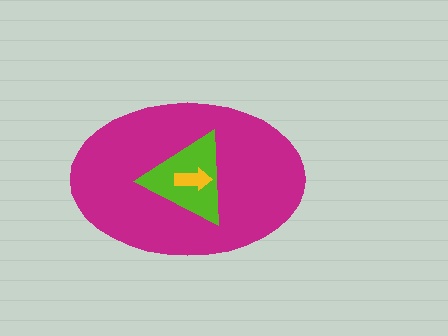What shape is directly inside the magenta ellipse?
The lime triangle.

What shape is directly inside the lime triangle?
The yellow arrow.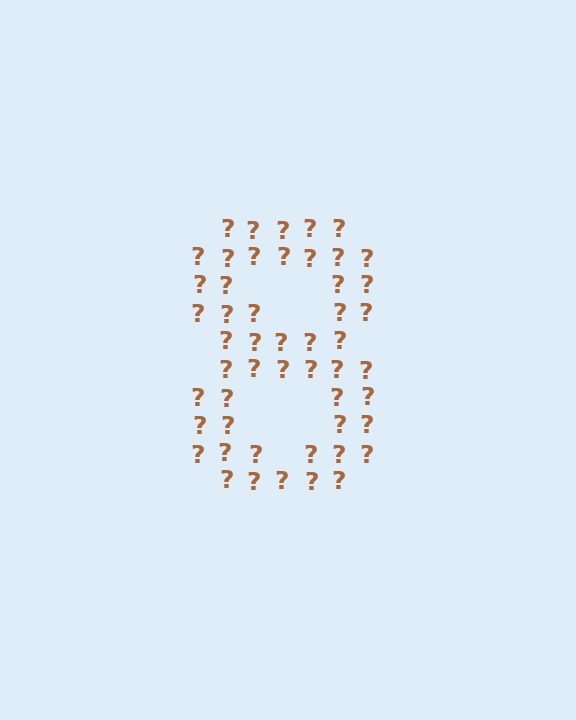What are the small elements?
The small elements are question marks.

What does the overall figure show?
The overall figure shows the digit 8.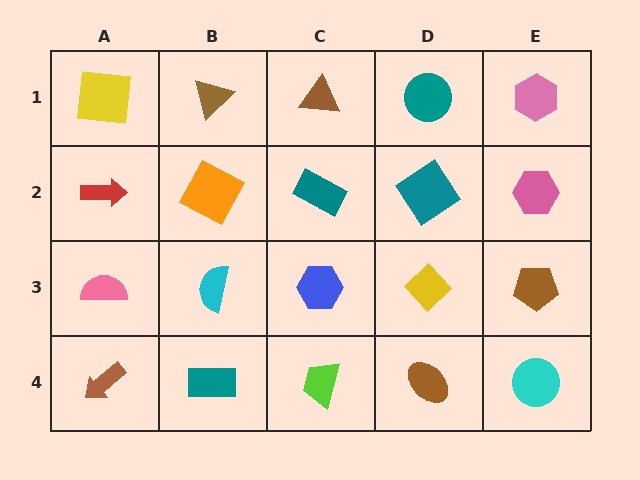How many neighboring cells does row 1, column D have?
3.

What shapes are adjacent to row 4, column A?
A pink semicircle (row 3, column A), a teal rectangle (row 4, column B).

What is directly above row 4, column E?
A brown pentagon.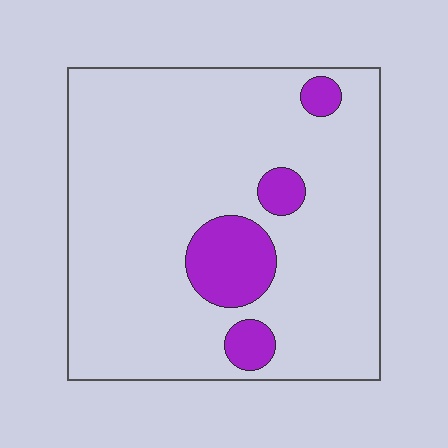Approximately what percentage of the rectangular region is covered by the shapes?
Approximately 10%.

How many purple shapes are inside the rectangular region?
4.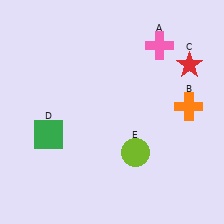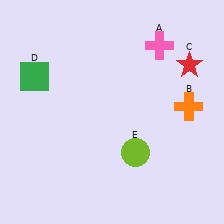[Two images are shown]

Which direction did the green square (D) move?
The green square (D) moved up.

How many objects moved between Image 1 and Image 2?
1 object moved between the two images.